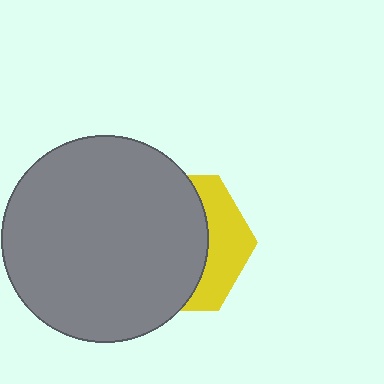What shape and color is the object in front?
The object in front is a gray circle.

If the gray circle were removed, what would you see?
You would see the complete yellow hexagon.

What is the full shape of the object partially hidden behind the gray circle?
The partially hidden object is a yellow hexagon.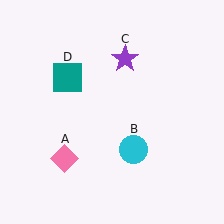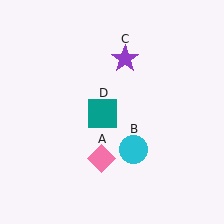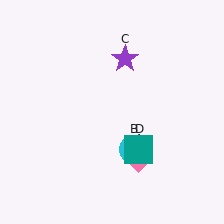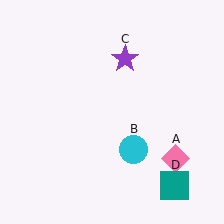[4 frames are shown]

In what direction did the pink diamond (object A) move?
The pink diamond (object A) moved right.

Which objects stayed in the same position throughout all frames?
Cyan circle (object B) and purple star (object C) remained stationary.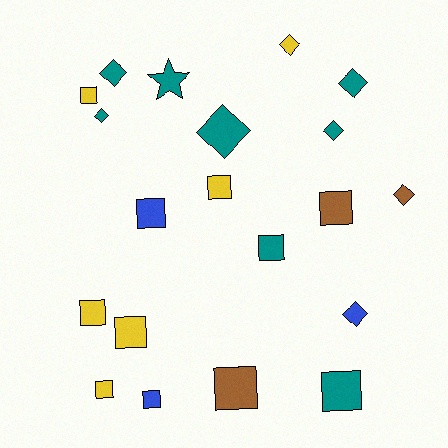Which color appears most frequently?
Teal, with 8 objects.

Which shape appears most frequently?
Square, with 11 objects.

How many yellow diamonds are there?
There is 1 yellow diamond.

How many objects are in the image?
There are 20 objects.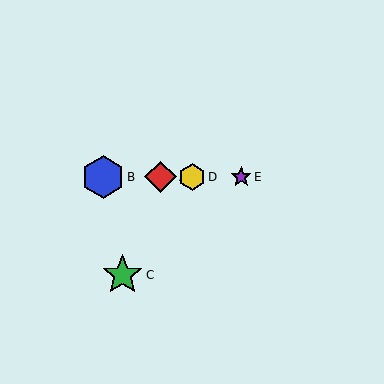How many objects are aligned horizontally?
4 objects (A, B, D, E) are aligned horizontally.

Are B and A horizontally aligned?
Yes, both are at y≈177.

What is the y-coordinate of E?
Object E is at y≈177.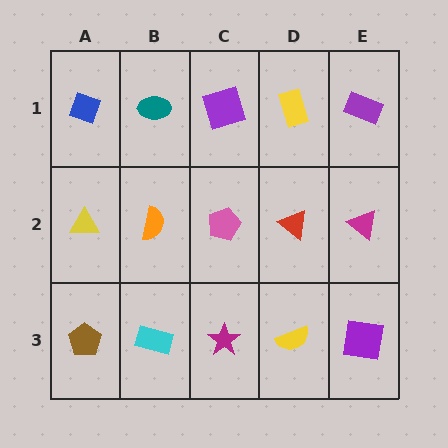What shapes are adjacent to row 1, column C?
A pink pentagon (row 2, column C), a teal ellipse (row 1, column B), a yellow rectangle (row 1, column D).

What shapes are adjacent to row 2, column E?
A purple rectangle (row 1, column E), a purple square (row 3, column E), a red triangle (row 2, column D).